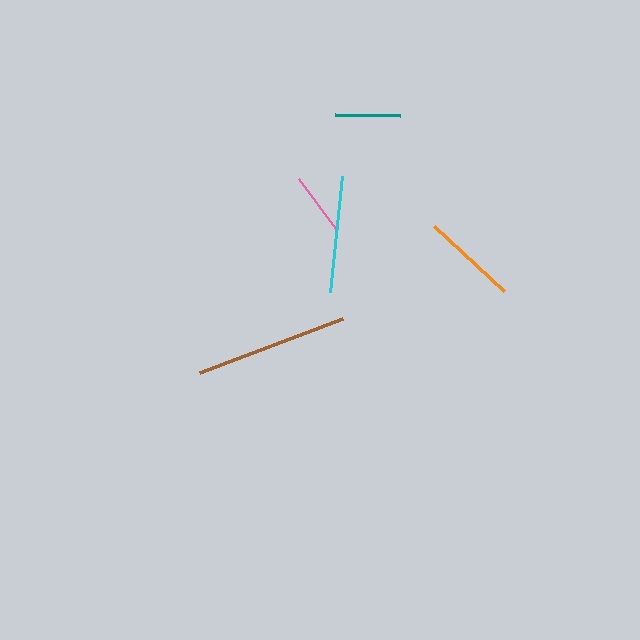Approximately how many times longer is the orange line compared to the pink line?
The orange line is approximately 1.5 times the length of the pink line.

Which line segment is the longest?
The brown line is the longest at approximately 154 pixels.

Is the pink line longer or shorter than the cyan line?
The cyan line is longer than the pink line.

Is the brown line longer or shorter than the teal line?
The brown line is longer than the teal line.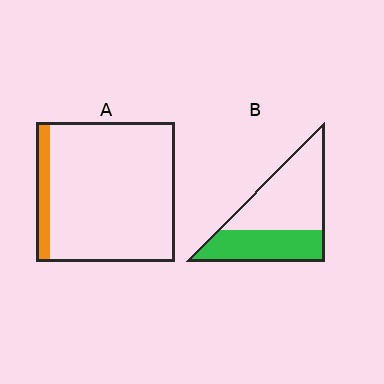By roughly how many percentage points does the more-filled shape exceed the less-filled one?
By roughly 30 percentage points (B over A).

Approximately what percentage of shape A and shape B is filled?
A is approximately 10% and B is approximately 40%.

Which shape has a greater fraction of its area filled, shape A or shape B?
Shape B.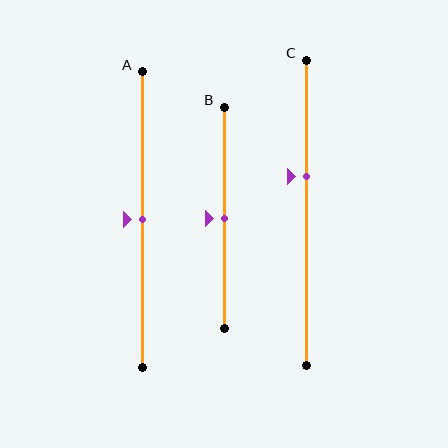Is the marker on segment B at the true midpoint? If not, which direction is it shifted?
Yes, the marker on segment B is at the true midpoint.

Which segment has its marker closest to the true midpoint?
Segment A has its marker closest to the true midpoint.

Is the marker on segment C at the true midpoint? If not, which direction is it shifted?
No, the marker on segment C is shifted upward by about 12% of the segment length.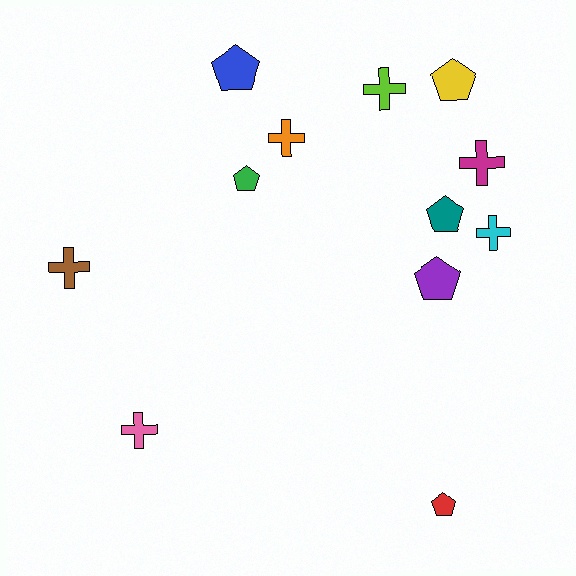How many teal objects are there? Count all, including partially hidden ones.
There is 1 teal object.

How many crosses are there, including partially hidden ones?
There are 6 crosses.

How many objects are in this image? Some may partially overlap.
There are 12 objects.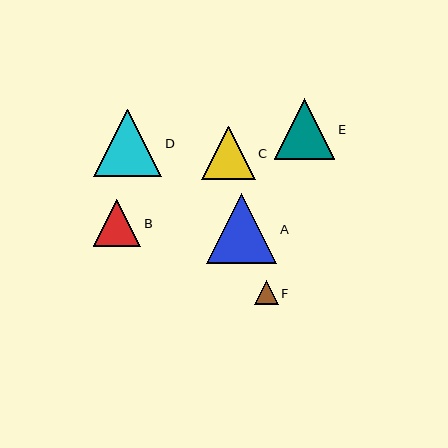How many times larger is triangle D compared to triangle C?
Triangle D is approximately 1.3 times the size of triangle C.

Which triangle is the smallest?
Triangle F is the smallest with a size of approximately 24 pixels.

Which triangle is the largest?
Triangle A is the largest with a size of approximately 70 pixels.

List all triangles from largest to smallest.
From largest to smallest: A, D, E, C, B, F.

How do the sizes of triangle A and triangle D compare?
Triangle A and triangle D are approximately the same size.